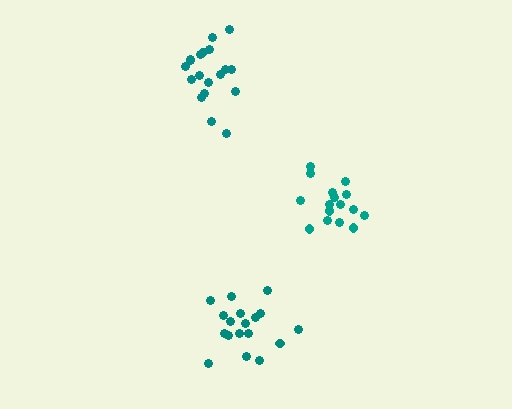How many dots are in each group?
Group 1: 19 dots, Group 2: 16 dots, Group 3: 18 dots (53 total).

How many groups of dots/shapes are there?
There are 3 groups.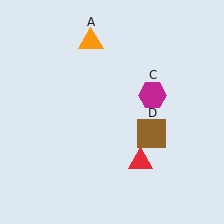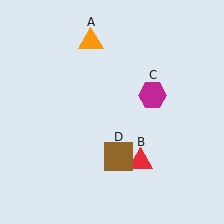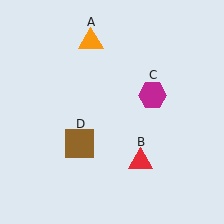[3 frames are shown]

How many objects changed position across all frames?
1 object changed position: brown square (object D).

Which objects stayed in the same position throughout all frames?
Orange triangle (object A) and red triangle (object B) and magenta hexagon (object C) remained stationary.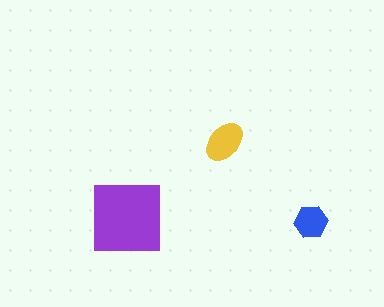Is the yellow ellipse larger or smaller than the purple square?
Smaller.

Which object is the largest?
The purple square.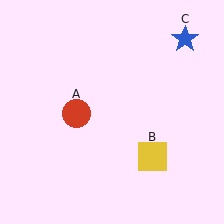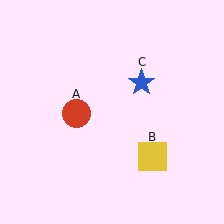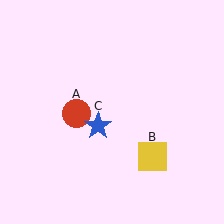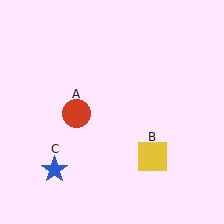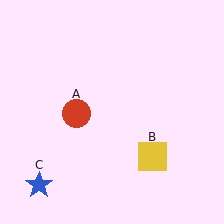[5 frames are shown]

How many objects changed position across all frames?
1 object changed position: blue star (object C).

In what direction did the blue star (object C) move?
The blue star (object C) moved down and to the left.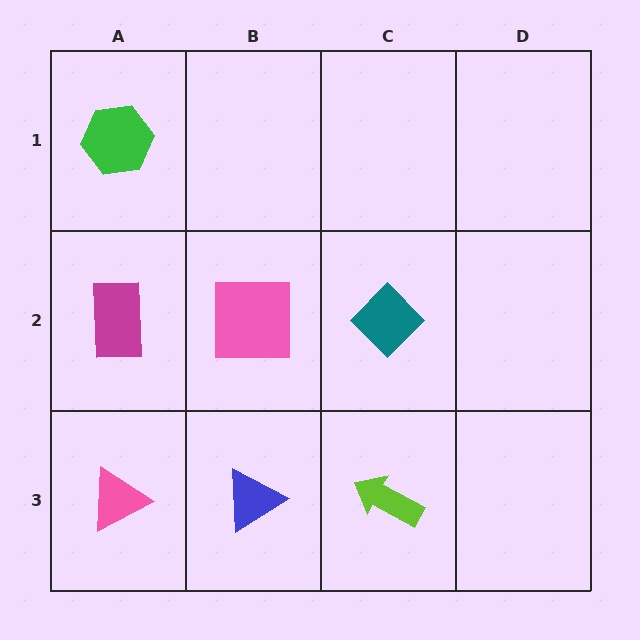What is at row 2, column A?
A magenta rectangle.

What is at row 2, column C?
A teal diamond.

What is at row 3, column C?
A lime arrow.